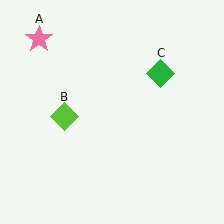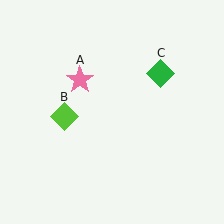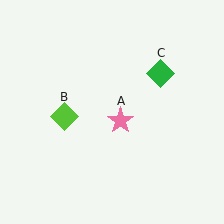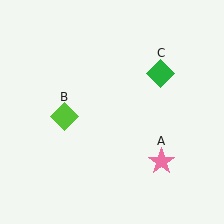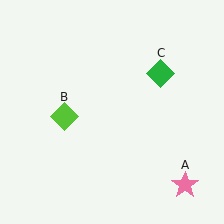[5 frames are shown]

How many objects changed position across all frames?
1 object changed position: pink star (object A).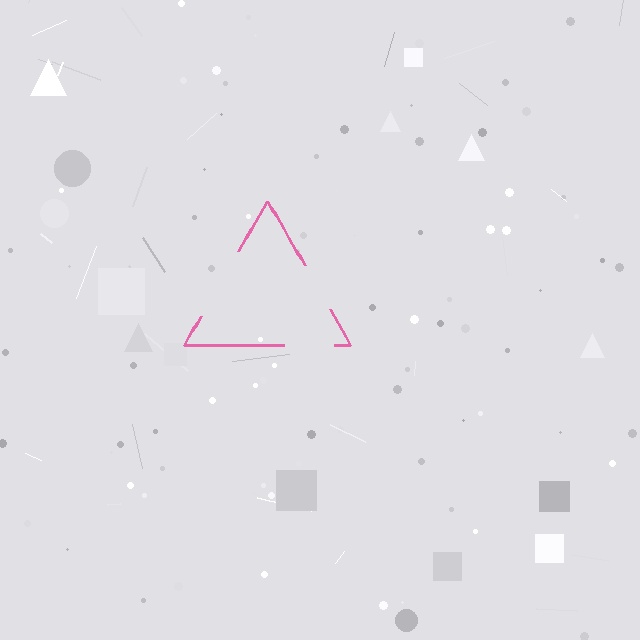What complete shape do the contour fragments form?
The contour fragments form a triangle.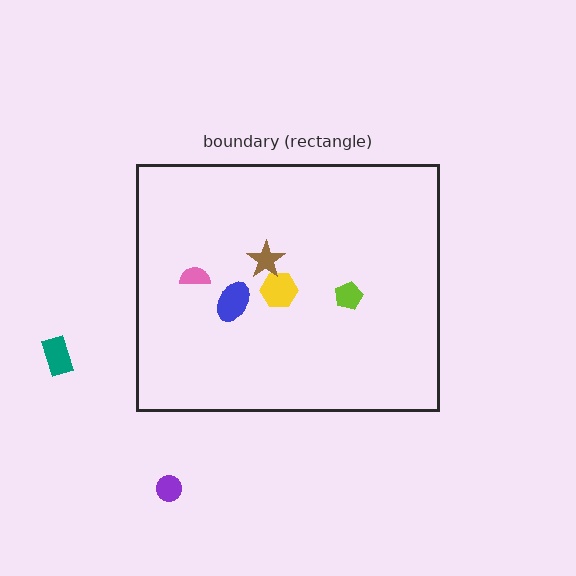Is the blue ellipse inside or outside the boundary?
Inside.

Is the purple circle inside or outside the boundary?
Outside.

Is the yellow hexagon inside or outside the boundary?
Inside.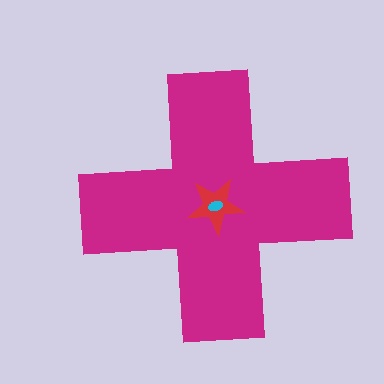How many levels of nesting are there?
3.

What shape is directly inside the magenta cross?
The red star.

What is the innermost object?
The cyan ellipse.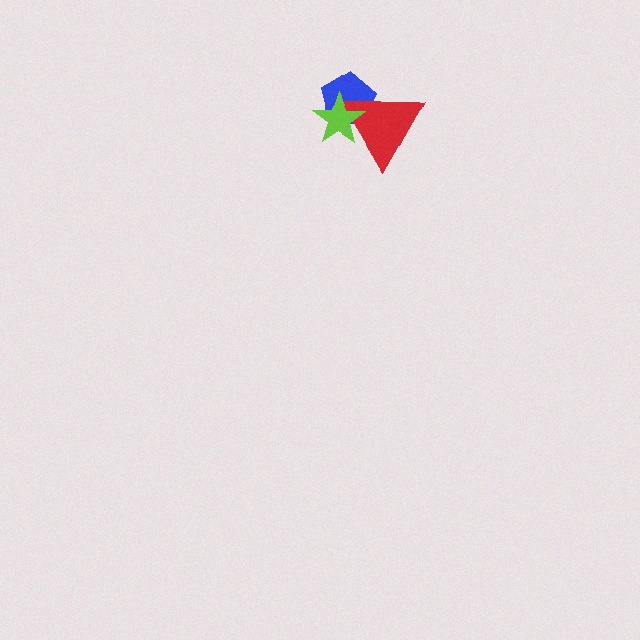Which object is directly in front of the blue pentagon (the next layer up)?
The red triangle is directly in front of the blue pentagon.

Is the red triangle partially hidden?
Yes, it is partially covered by another shape.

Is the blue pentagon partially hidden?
Yes, it is partially covered by another shape.